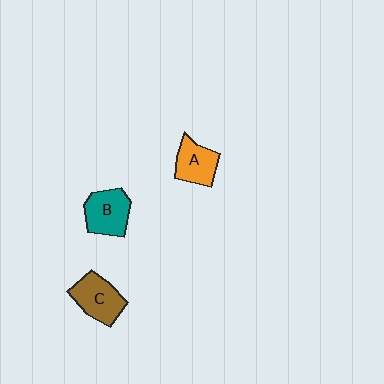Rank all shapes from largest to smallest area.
From largest to smallest: C (brown), B (teal), A (orange).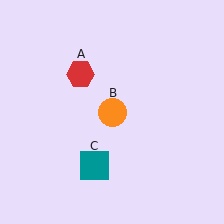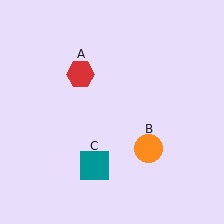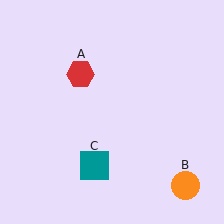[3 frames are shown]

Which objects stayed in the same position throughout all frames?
Red hexagon (object A) and teal square (object C) remained stationary.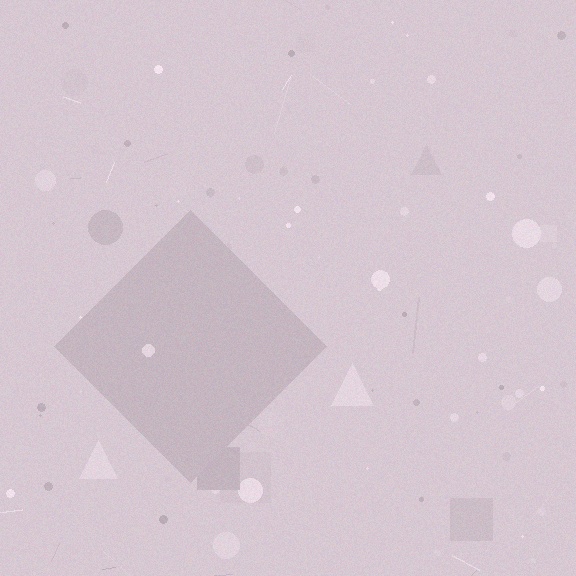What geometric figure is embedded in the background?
A diamond is embedded in the background.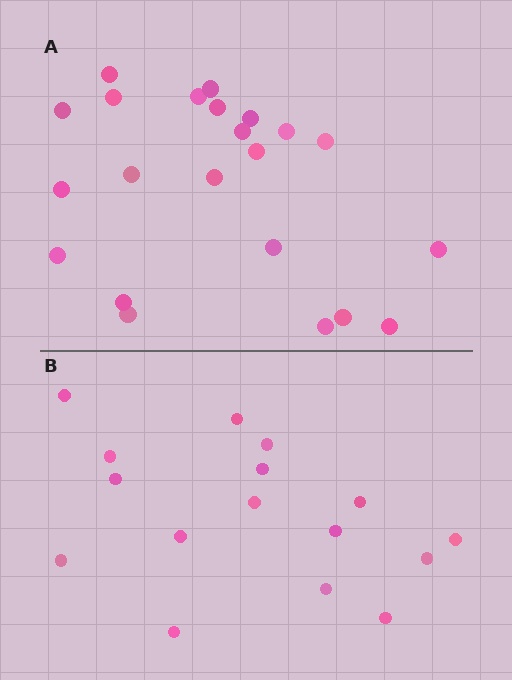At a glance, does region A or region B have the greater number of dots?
Region A (the top region) has more dots.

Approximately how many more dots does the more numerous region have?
Region A has about 6 more dots than region B.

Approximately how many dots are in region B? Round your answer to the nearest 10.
About 20 dots. (The exact count is 16, which rounds to 20.)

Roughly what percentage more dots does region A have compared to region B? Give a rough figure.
About 40% more.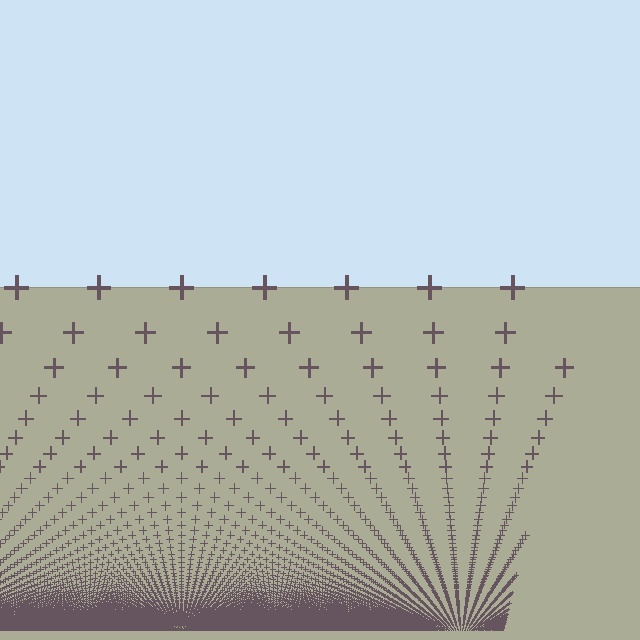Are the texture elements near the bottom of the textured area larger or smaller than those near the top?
Smaller. The gradient is inverted — elements near the bottom are smaller and denser.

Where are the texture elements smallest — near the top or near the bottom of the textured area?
Near the bottom.